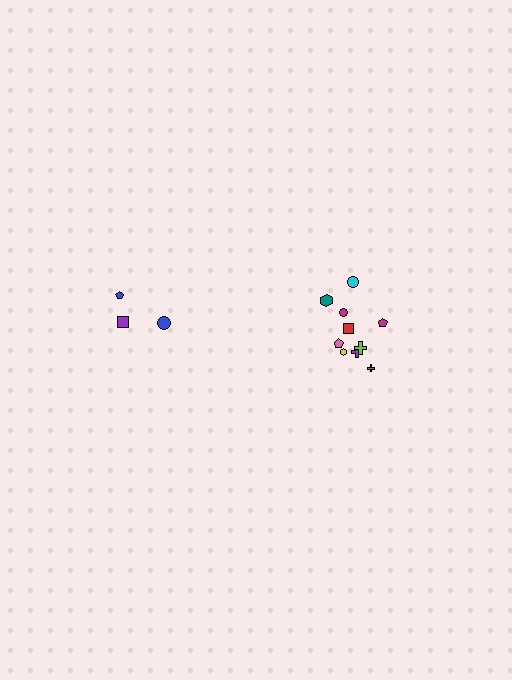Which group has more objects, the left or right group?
The right group.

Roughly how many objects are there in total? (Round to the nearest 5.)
Roughly 15 objects in total.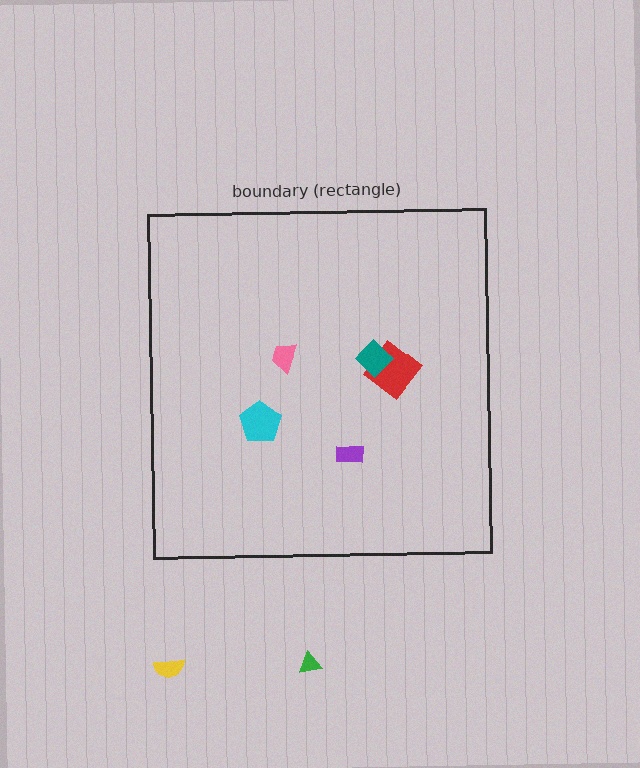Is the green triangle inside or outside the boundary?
Outside.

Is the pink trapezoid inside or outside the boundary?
Inside.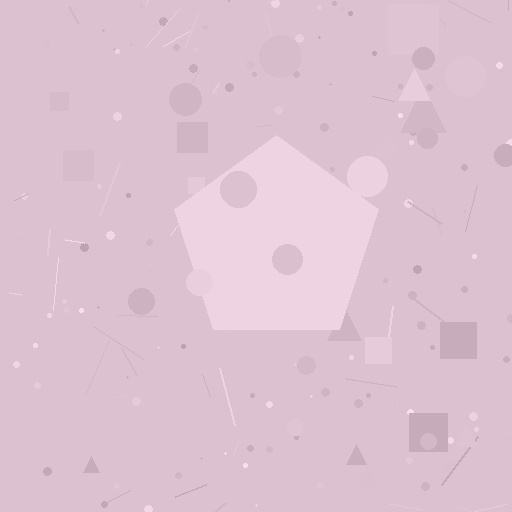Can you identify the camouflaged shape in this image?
The camouflaged shape is a pentagon.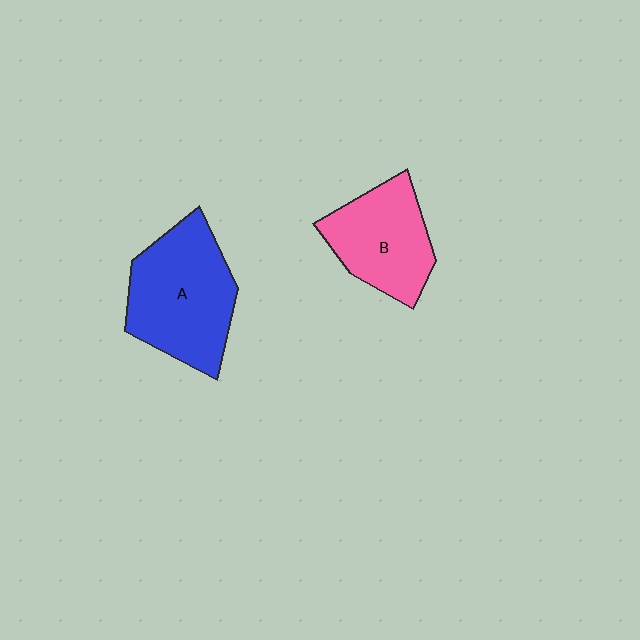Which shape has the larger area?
Shape A (blue).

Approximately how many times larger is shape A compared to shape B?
Approximately 1.3 times.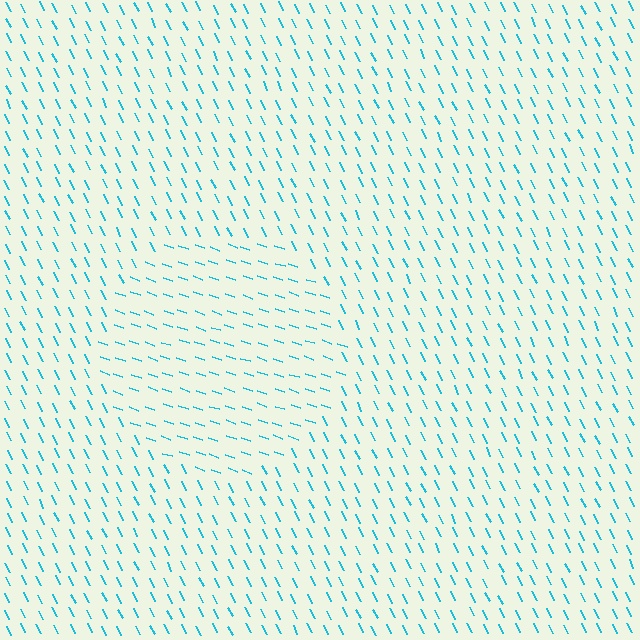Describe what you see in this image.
The image is filled with small cyan line segments. A circle region in the image has lines oriented differently from the surrounding lines, creating a visible texture boundary.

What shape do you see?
I see a circle.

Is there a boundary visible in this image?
Yes, there is a texture boundary formed by a change in line orientation.